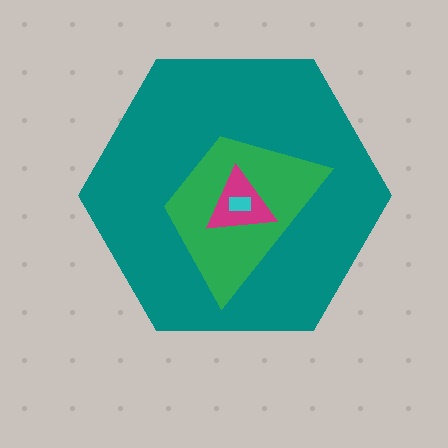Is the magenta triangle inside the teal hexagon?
Yes.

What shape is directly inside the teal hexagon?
The green trapezoid.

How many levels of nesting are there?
4.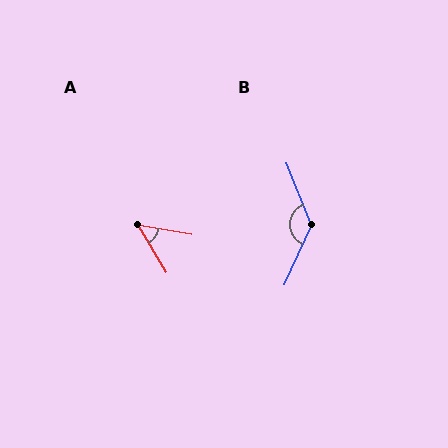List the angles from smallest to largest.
A (50°), B (135°).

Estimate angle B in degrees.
Approximately 135 degrees.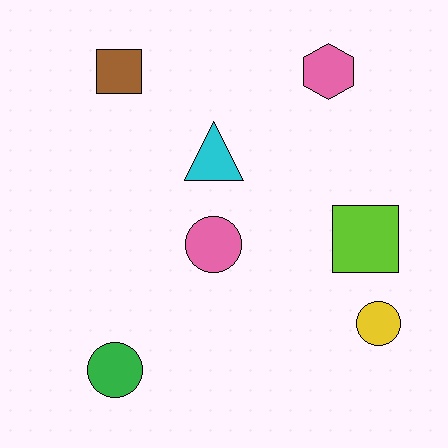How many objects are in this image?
There are 7 objects.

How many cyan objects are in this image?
There is 1 cyan object.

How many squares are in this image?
There are 2 squares.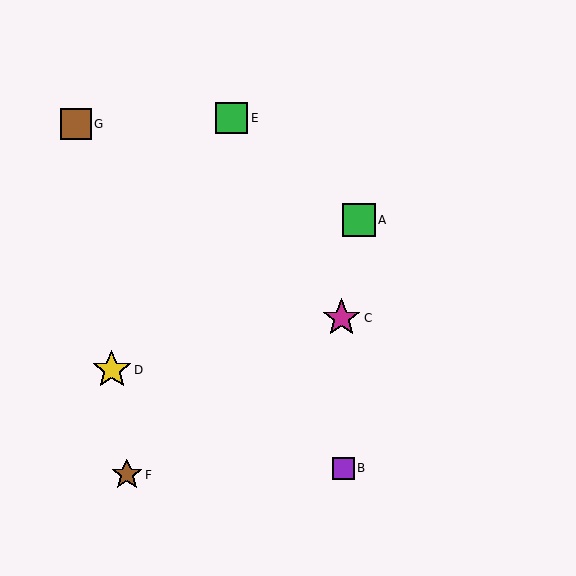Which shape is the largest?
The yellow star (labeled D) is the largest.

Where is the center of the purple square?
The center of the purple square is at (344, 468).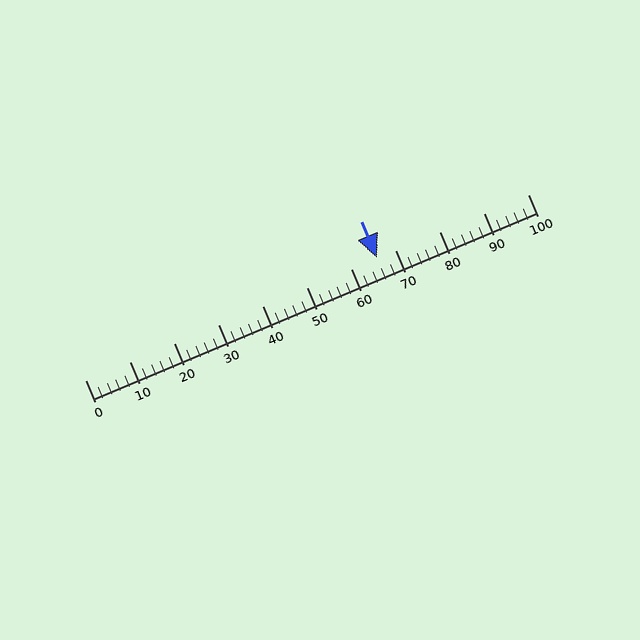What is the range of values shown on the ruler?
The ruler shows values from 0 to 100.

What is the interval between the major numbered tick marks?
The major tick marks are spaced 10 units apart.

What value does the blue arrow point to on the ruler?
The blue arrow points to approximately 66.